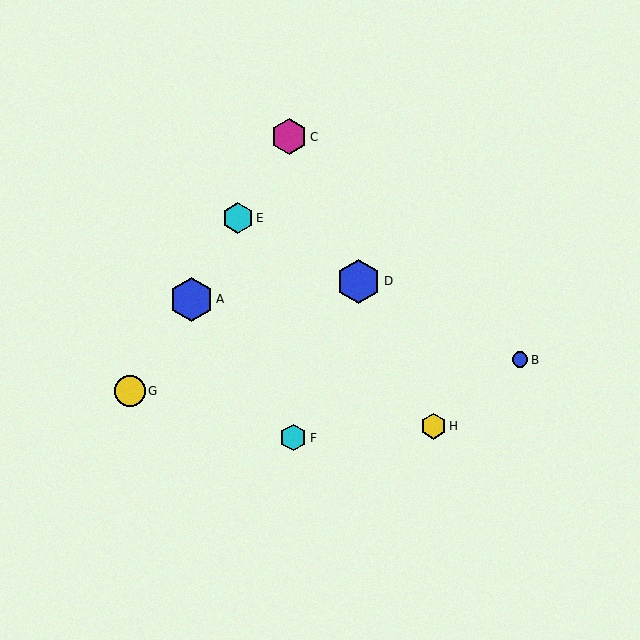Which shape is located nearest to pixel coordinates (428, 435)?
The yellow hexagon (labeled H) at (433, 426) is nearest to that location.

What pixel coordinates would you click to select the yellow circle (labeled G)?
Click at (130, 391) to select the yellow circle G.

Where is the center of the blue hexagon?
The center of the blue hexagon is at (358, 281).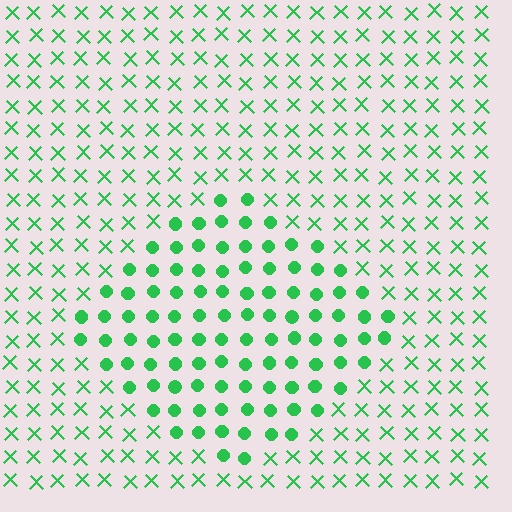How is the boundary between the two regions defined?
The boundary is defined by a change in element shape: circles inside vs. X marks outside. All elements share the same color and spacing.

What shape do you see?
I see a diamond.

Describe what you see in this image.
The image is filled with small green elements arranged in a uniform grid. A diamond-shaped region contains circles, while the surrounding area contains X marks. The boundary is defined purely by the change in element shape.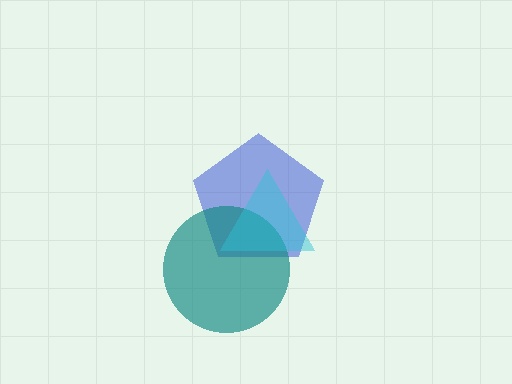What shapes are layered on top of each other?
The layered shapes are: a blue pentagon, a teal circle, a cyan triangle.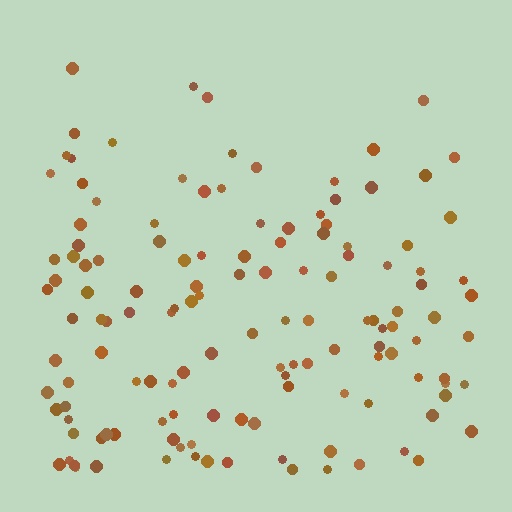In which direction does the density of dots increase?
From top to bottom, with the bottom side densest.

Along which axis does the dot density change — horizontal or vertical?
Vertical.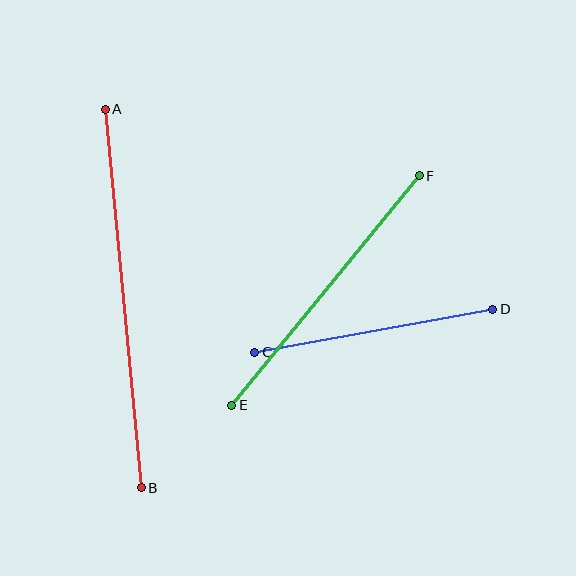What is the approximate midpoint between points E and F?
The midpoint is at approximately (326, 291) pixels.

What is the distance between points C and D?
The distance is approximately 242 pixels.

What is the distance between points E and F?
The distance is approximately 296 pixels.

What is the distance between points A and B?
The distance is approximately 380 pixels.